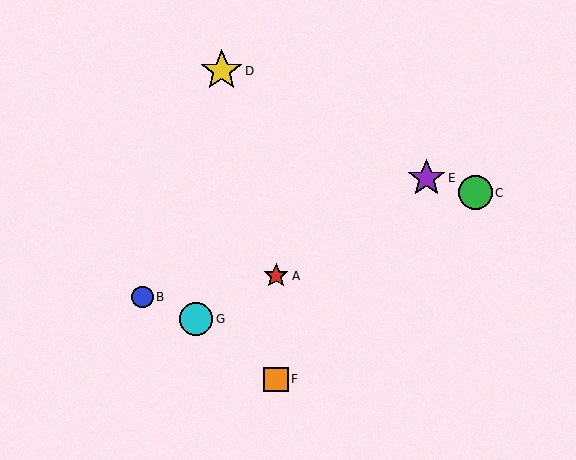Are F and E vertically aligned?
No, F is at x≈276 and E is at x≈426.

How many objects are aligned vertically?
2 objects (A, F) are aligned vertically.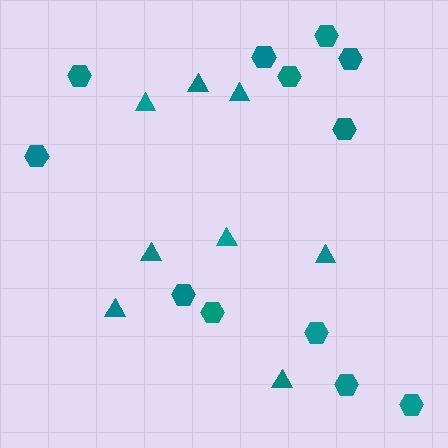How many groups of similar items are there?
There are 2 groups: one group of hexagons (12) and one group of triangles (8).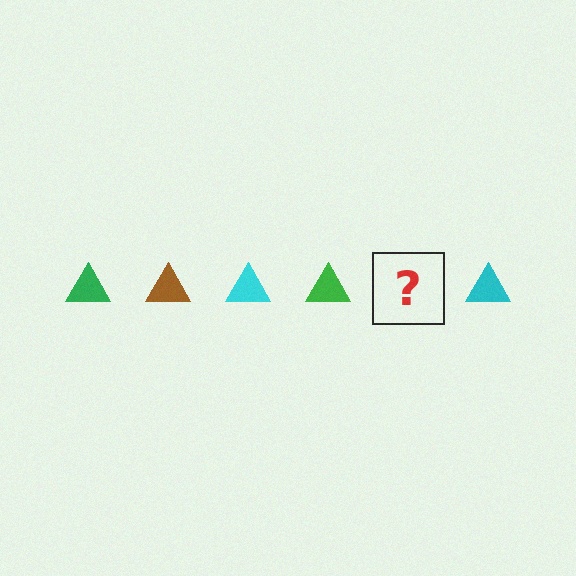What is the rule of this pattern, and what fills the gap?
The rule is that the pattern cycles through green, brown, cyan triangles. The gap should be filled with a brown triangle.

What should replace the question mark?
The question mark should be replaced with a brown triangle.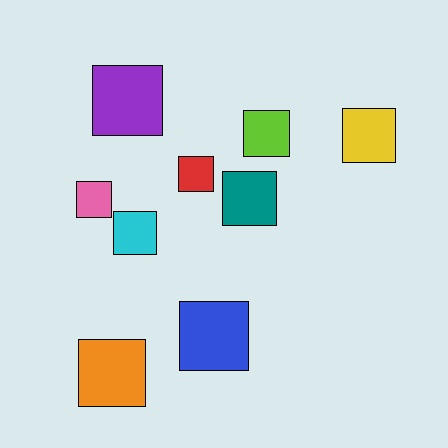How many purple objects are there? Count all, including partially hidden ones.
There is 1 purple object.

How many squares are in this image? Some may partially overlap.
There are 9 squares.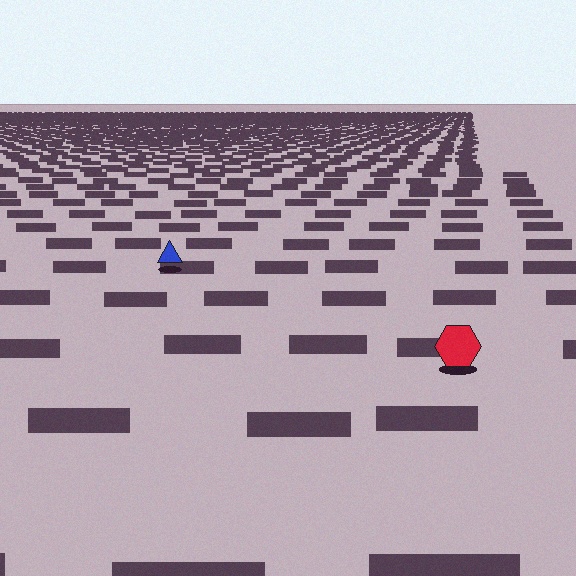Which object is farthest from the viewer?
The blue triangle is farthest from the viewer. It appears smaller and the ground texture around it is denser.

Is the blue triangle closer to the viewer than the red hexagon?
No. The red hexagon is closer — you can tell from the texture gradient: the ground texture is coarser near it.